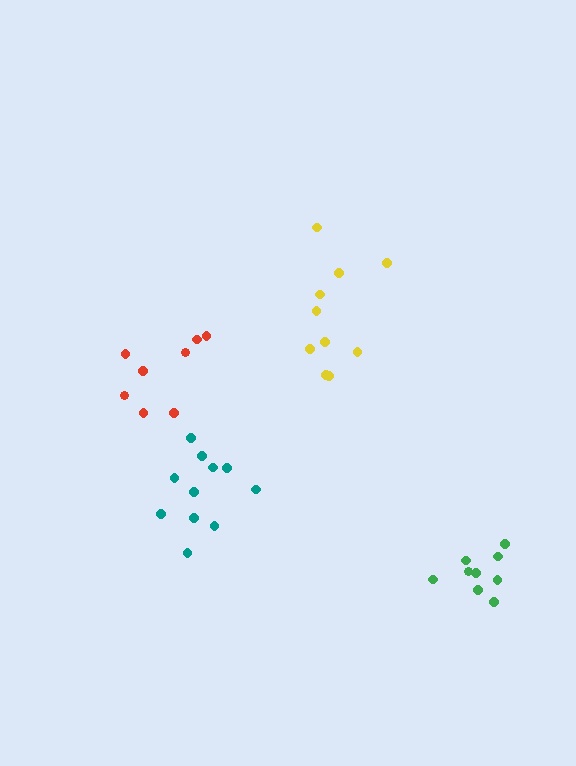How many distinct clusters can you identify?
There are 4 distinct clusters.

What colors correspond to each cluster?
The clusters are colored: green, red, teal, yellow.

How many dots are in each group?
Group 1: 10 dots, Group 2: 8 dots, Group 3: 11 dots, Group 4: 10 dots (39 total).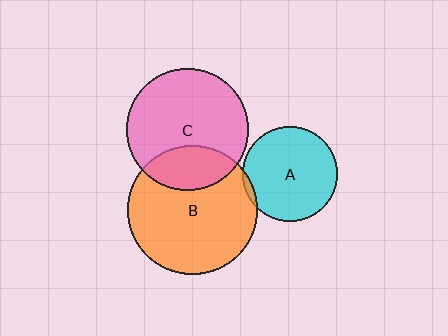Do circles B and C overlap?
Yes.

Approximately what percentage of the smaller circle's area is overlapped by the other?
Approximately 25%.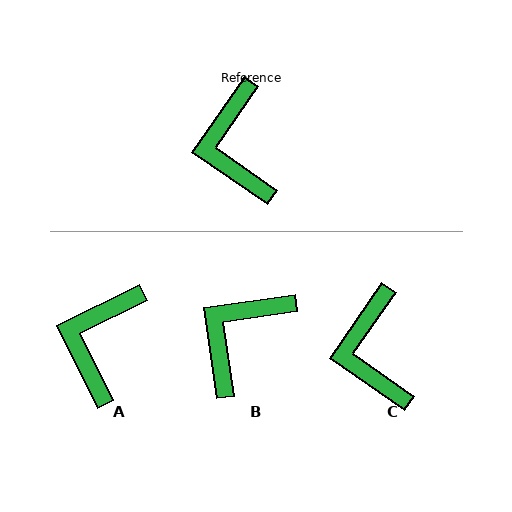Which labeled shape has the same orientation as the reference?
C.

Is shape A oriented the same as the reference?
No, it is off by about 29 degrees.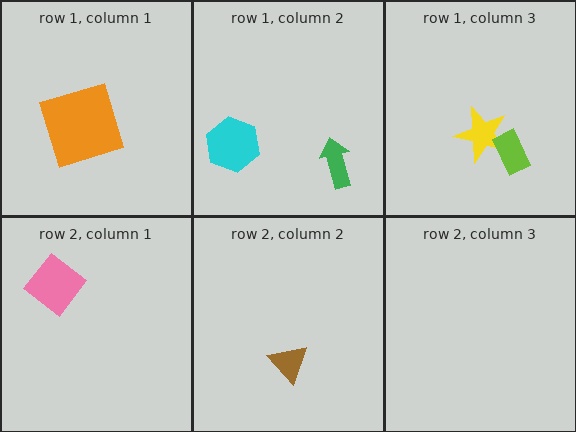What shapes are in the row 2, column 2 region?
The brown triangle.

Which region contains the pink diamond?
The row 2, column 1 region.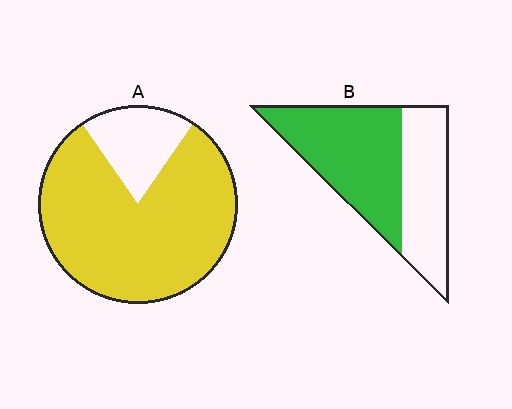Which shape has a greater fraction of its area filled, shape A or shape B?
Shape A.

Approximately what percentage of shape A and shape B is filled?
A is approximately 80% and B is approximately 60%.